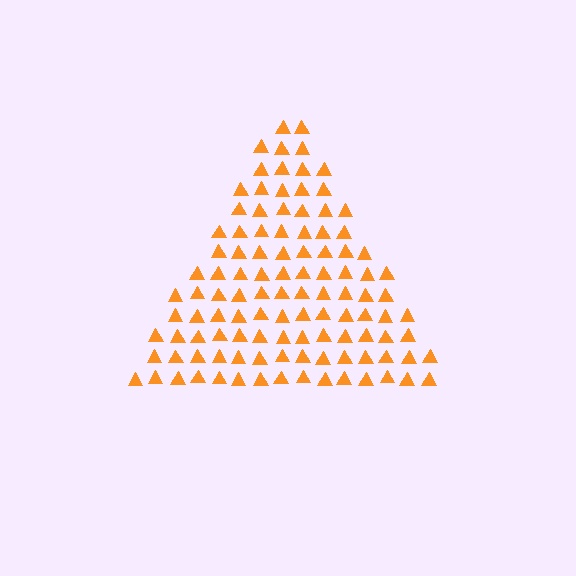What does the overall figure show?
The overall figure shows a triangle.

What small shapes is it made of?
It is made of small triangles.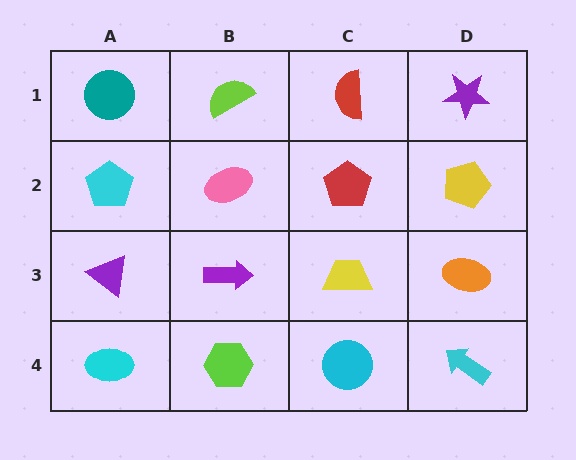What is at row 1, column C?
A red semicircle.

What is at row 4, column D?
A cyan arrow.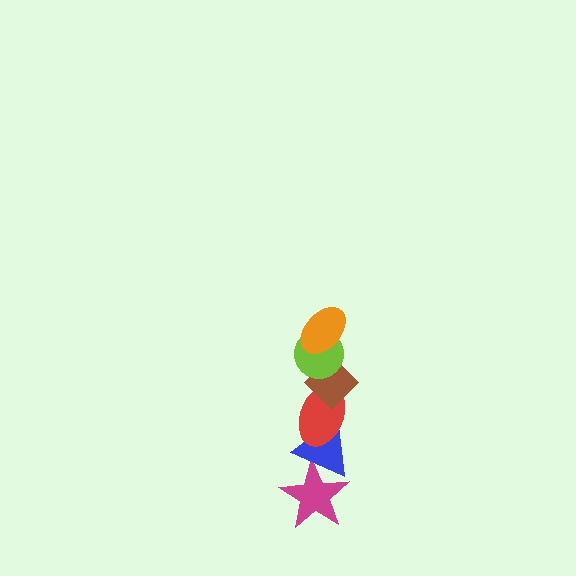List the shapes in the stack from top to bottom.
From top to bottom: the orange ellipse, the lime circle, the brown diamond, the red ellipse, the blue triangle, the magenta star.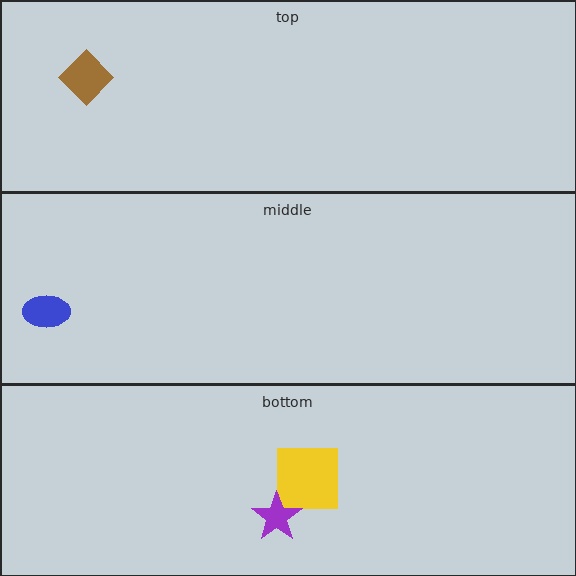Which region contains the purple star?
The bottom region.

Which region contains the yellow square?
The bottom region.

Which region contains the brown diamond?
The top region.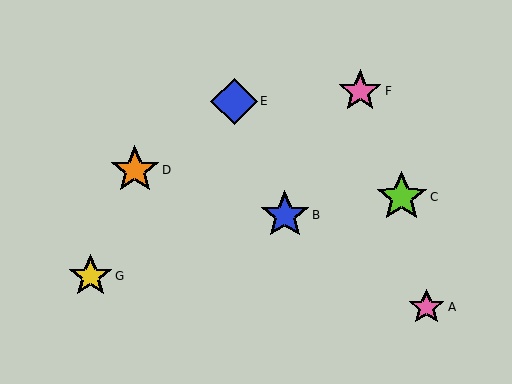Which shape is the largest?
The lime star (labeled C) is the largest.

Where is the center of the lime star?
The center of the lime star is at (402, 197).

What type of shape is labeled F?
Shape F is a pink star.